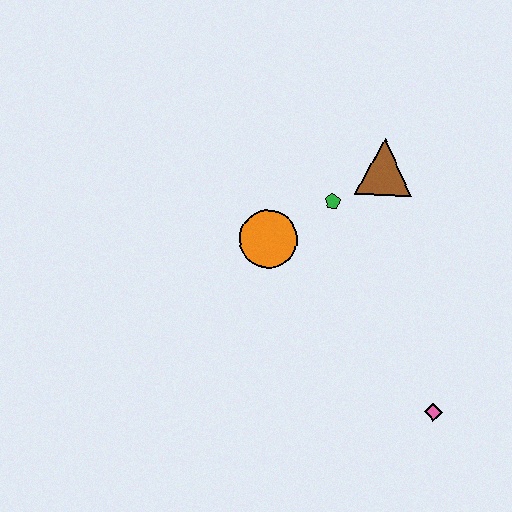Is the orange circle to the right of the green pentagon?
No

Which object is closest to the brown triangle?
The green pentagon is closest to the brown triangle.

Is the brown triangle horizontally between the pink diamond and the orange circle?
Yes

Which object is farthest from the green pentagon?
The pink diamond is farthest from the green pentagon.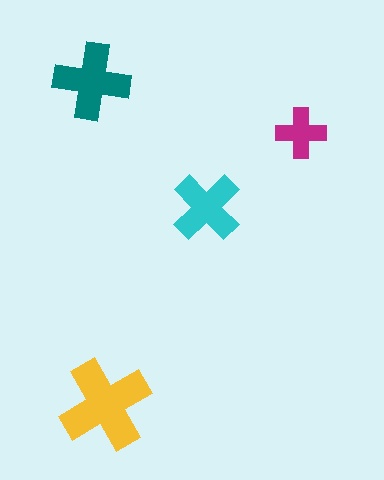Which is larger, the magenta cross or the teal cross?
The teal one.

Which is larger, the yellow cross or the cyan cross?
The yellow one.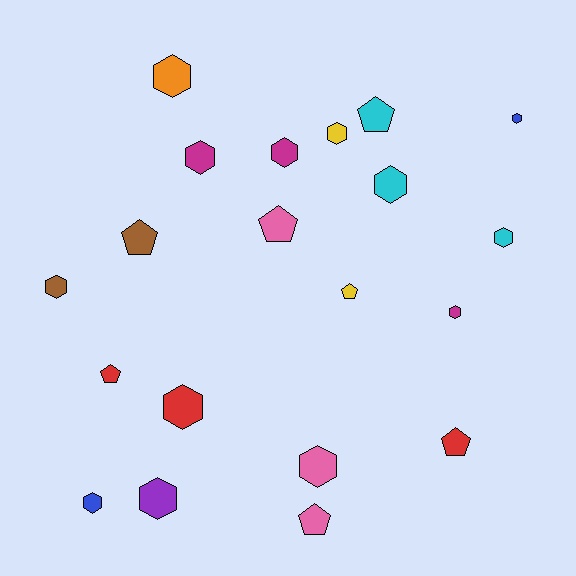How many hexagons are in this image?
There are 13 hexagons.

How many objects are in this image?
There are 20 objects.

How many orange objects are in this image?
There is 1 orange object.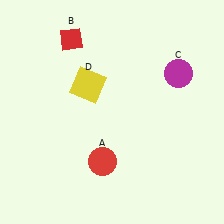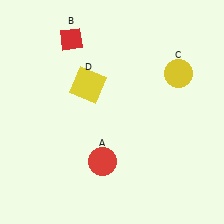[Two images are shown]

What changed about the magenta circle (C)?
In Image 1, C is magenta. In Image 2, it changed to yellow.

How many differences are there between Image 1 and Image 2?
There is 1 difference between the two images.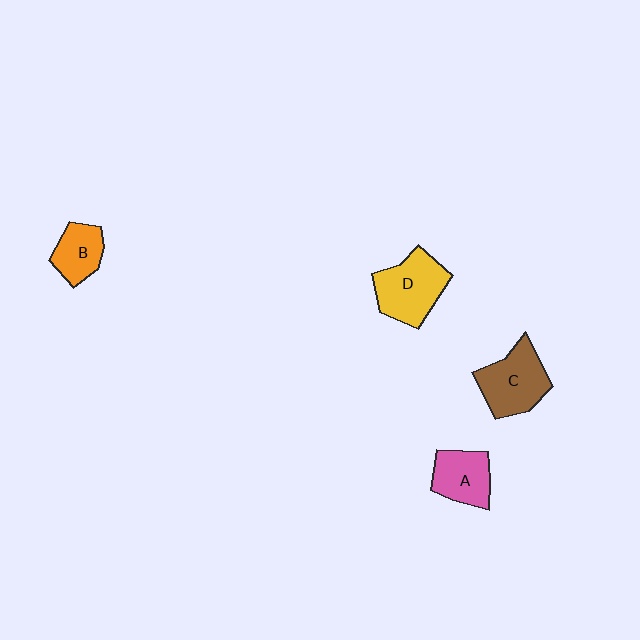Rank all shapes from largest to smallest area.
From largest to smallest: D (yellow), C (brown), A (pink), B (orange).